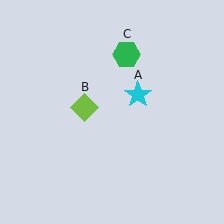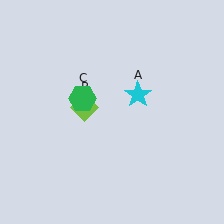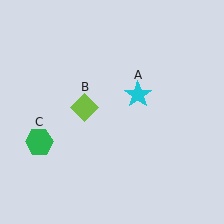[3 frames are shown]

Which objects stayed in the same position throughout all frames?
Cyan star (object A) and lime diamond (object B) remained stationary.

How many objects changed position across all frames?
1 object changed position: green hexagon (object C).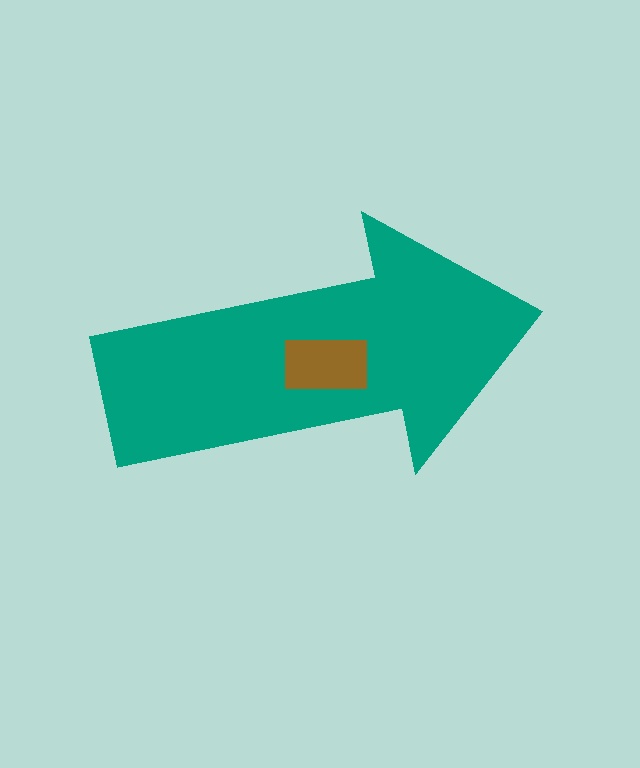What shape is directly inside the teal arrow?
The brown rectangle.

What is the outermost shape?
The teal arrow.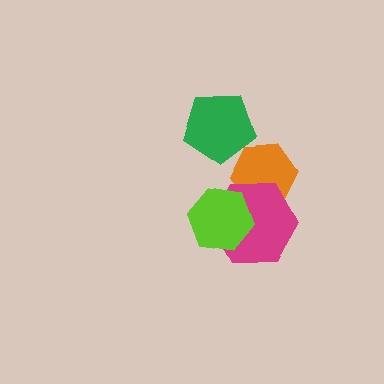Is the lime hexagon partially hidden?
No, no other shape covers it.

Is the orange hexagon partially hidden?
Yes, it is partially covered by another shape.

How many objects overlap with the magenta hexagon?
2 objects overlap with the magenta hexagon.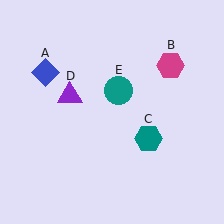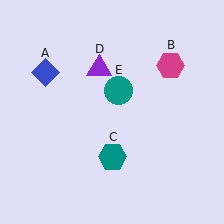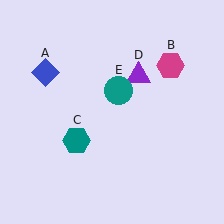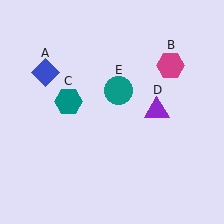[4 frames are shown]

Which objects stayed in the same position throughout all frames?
Blue diamond (object A) and magenta hexagon (object B) and teal circle (object E) remained stationary.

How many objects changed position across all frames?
2 objects changed position: teal hexagon (object C), purple triangle (object D).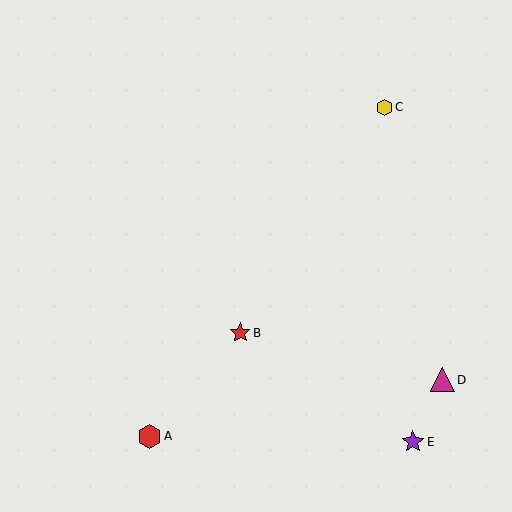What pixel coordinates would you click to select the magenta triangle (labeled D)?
Click at (442, 380) to select the magenta triangle D.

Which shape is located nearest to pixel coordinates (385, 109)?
The yellow hexagon (labeled C) at (384, 107) is nearest to that location.